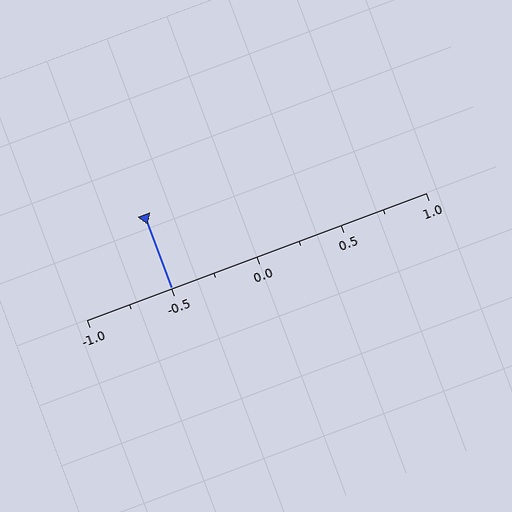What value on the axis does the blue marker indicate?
The marker indicates approximately -0.5.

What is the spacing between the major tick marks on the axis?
The major ticks are spaced 0.5 apart.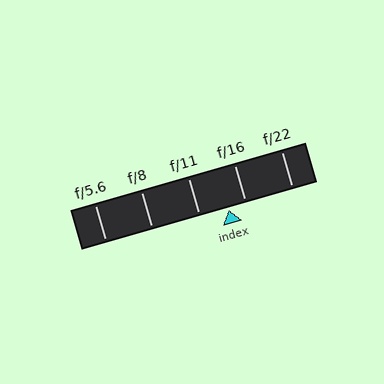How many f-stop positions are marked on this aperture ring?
There are 5 f-stop positions marked.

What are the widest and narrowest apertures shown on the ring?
The widest aperture shown is f/5.6 and the narrowest is f/22.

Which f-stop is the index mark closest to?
The index mark is closest to f/16.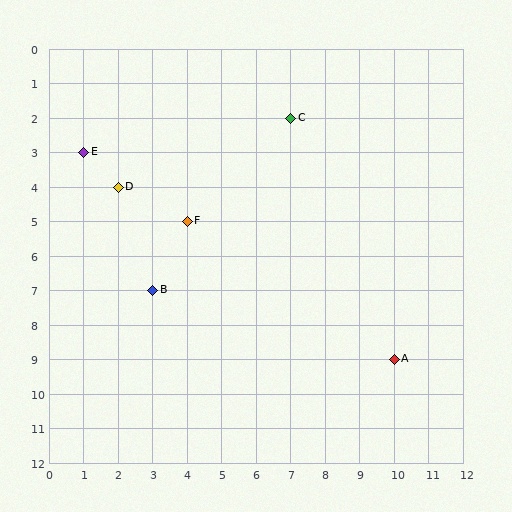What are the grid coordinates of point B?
Point B is at grid coordinates (3, 7).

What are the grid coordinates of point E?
Point E is at grid coordinates (1, 3).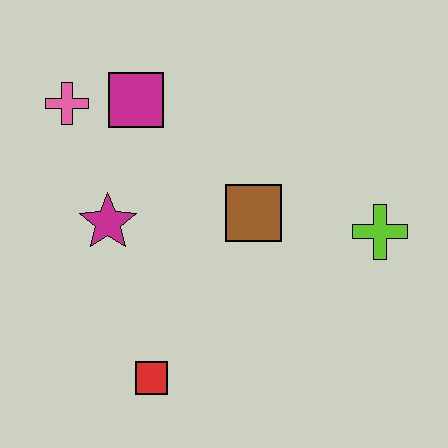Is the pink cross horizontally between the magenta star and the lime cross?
No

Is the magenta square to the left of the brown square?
Yes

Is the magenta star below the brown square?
Yes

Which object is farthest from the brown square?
The pink cross is farthest from the brown square.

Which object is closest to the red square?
The magenta star is closest to the red square.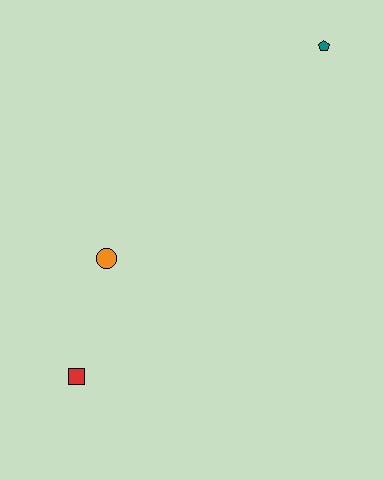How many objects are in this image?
There are 3 objects.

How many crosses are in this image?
There are no crosses.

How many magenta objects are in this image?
There are no magenta objects.